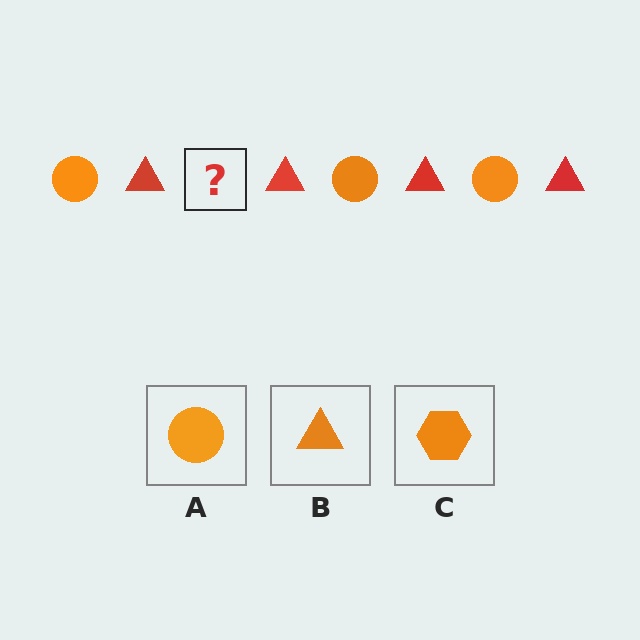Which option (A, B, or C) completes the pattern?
A.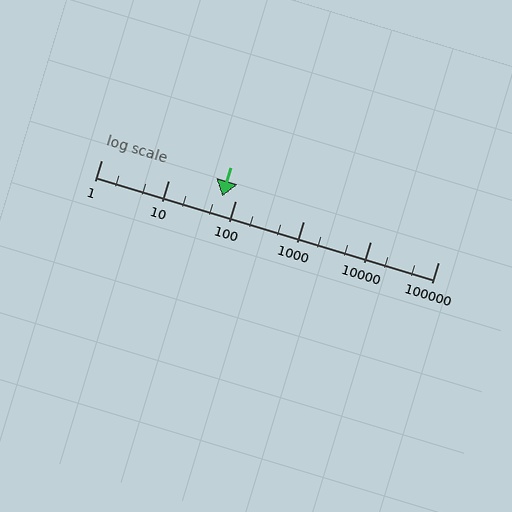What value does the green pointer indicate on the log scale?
The pointer indicates approximately 63.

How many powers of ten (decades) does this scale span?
The scale spans 5 decades, from 1 to 100000.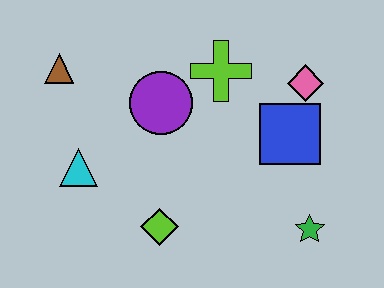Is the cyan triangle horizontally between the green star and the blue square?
No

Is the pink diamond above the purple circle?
Yes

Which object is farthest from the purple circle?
The green star is farthest from the purple circle.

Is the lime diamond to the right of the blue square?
No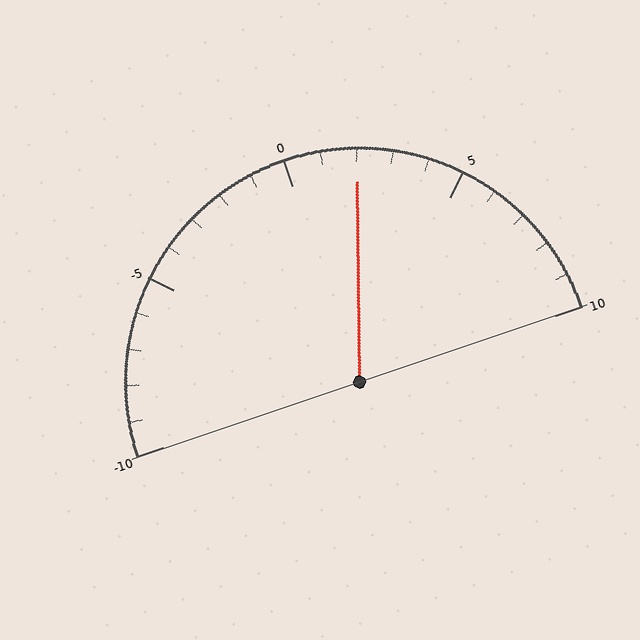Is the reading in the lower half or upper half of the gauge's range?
The reading is in the upper half of the range (-10 to 10).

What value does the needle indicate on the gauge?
The needle indicates approximately 2.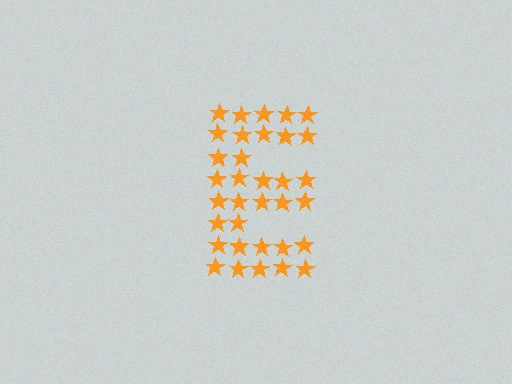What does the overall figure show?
The overall figure shows the letter E.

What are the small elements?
The small elements are stars.